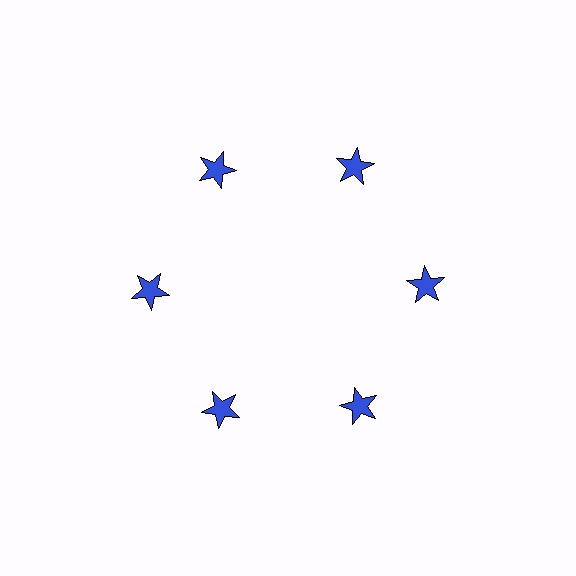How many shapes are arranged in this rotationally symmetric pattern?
There are 6 shapes, arranged in 6 groups of 1.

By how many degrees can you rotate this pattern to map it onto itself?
The pattern maps onto itself every 60 degrees of rotation.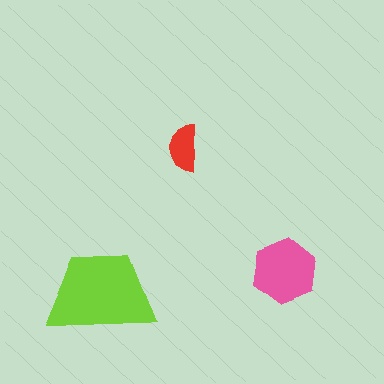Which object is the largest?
The lime trapezoid.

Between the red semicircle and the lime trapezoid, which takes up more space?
The lime trapezoid.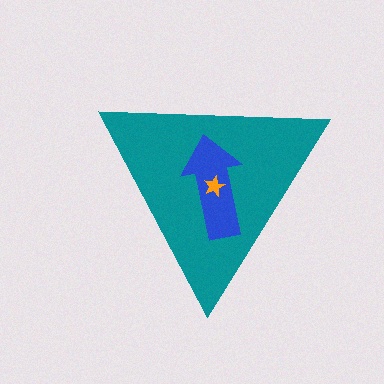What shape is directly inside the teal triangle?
The blue arrow.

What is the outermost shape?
The teal triangle.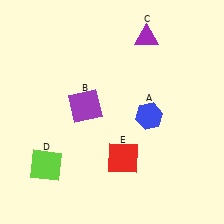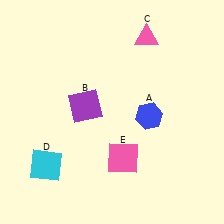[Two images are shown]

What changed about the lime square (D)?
In Image 1, D is lime. In Image 2, it changed to cyan.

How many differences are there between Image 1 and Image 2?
There are 3 differences between the two images.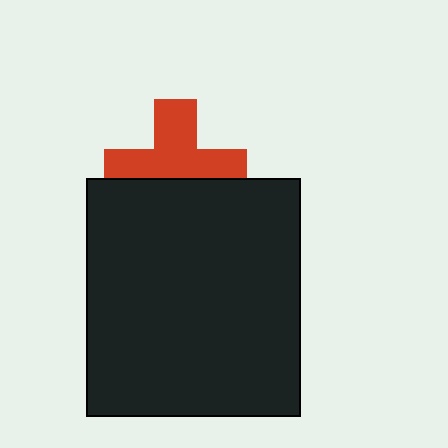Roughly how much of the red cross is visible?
About half of it is visible (roughly 58%).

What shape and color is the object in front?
The object in front is a black rectangle.